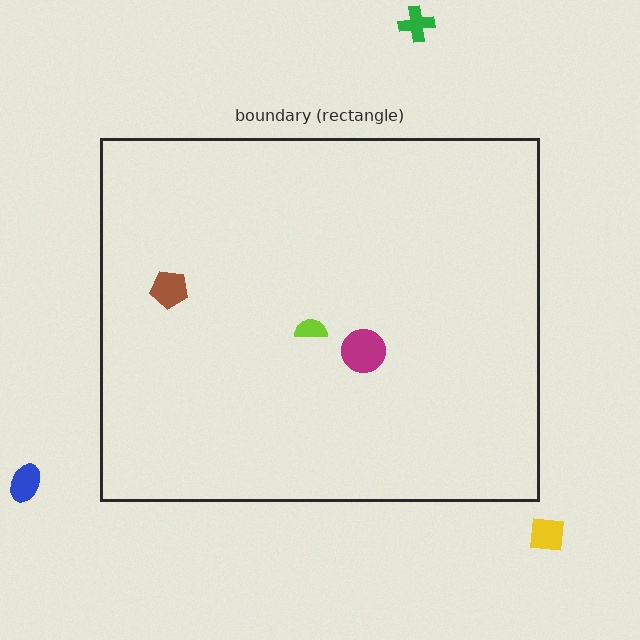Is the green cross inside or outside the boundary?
Outside.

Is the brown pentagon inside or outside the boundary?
Inside.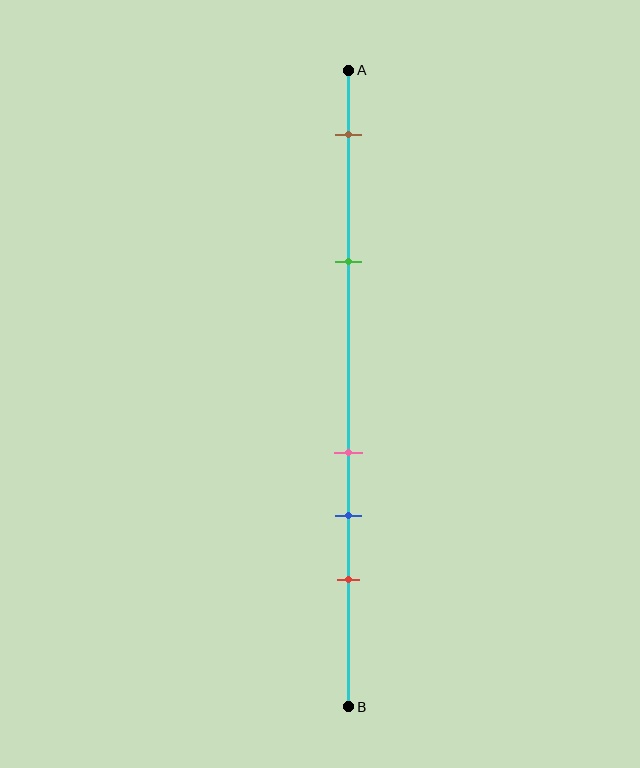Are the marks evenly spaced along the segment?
No, the marks are not evenly spaced.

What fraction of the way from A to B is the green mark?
The green mark is approximately 30% (0.3) of the way from A to B.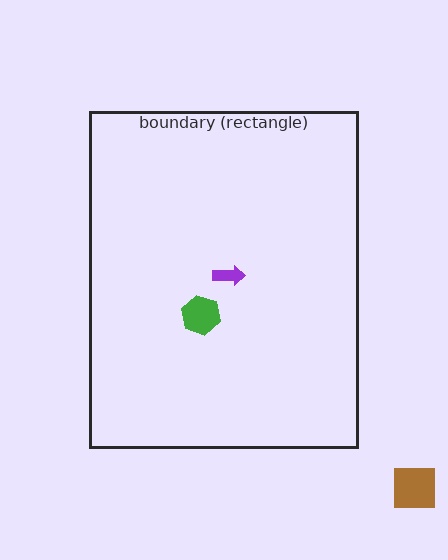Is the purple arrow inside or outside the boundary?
Inside.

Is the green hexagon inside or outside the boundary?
Inside.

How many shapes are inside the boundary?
2 inside, 1 outside.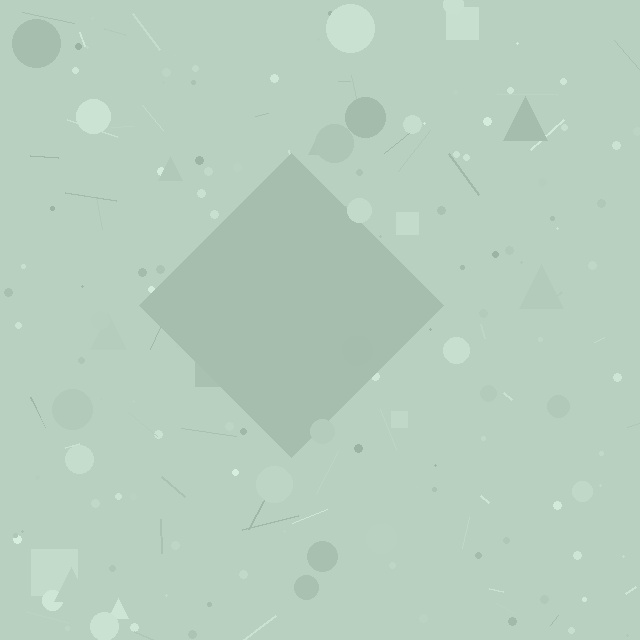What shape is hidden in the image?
A diamond is hidden in the image.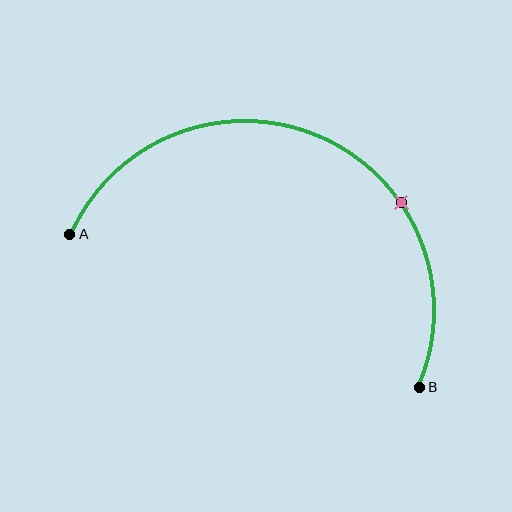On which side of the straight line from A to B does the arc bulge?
The arc bulges above the straight line connecting A and B.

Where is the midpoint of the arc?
The arc midpoint is the point on the curve farthest from the straight line joining A and B. It sits above that line.